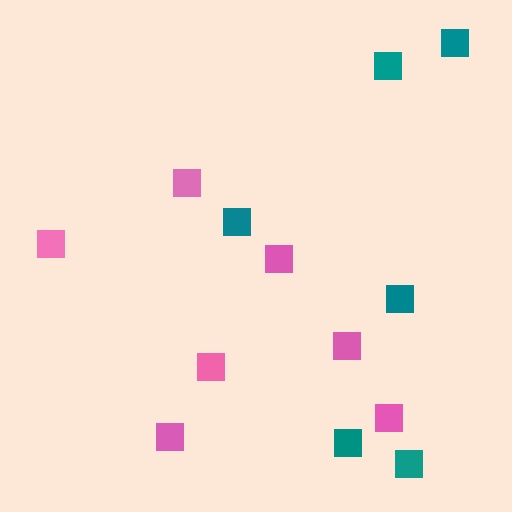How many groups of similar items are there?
There are 2 groups: one group of pink squares (7) and one group of teal squares (6).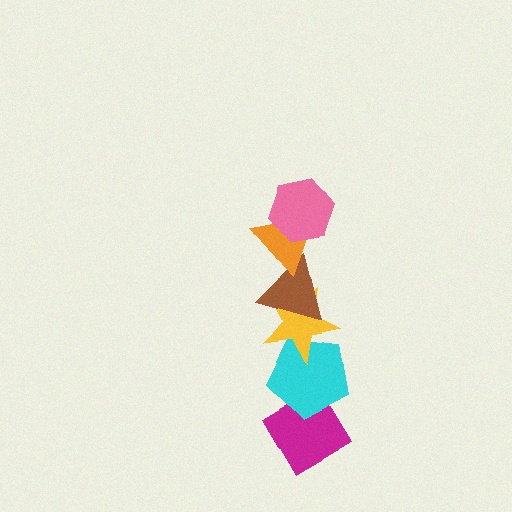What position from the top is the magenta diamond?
The magenta diamond is 6th from the top.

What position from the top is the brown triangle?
The brown triangle is 3rd from the top.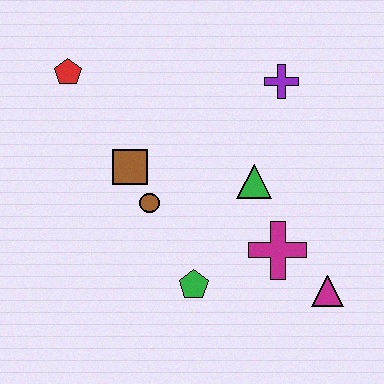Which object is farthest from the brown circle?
The magenta triangle is farthest from the brown circle.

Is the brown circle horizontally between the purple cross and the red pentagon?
Yes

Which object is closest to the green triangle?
The magenta cross is closest to the green triangle.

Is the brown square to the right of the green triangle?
No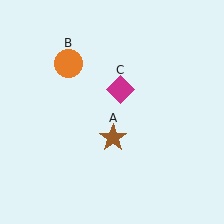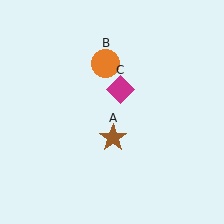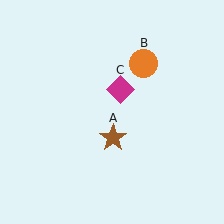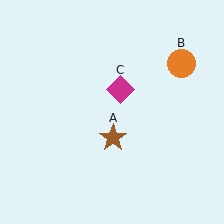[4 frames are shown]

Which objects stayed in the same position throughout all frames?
Brown star (object A) and magenta diamond (object C) remained stationary.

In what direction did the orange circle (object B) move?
The orange circle (object B) moved right.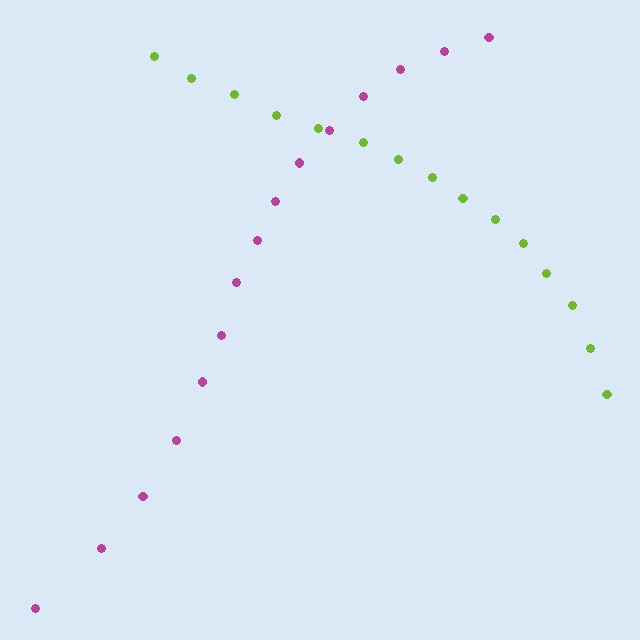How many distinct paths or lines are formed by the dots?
There are 2 distinct paths.